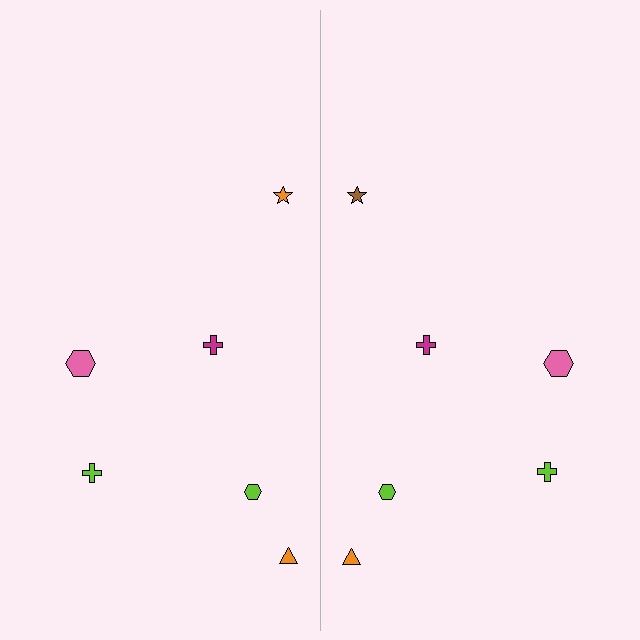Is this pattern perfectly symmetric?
No, the pattern is not perfectly symmetric. The brown star on the right side breaks the symmetry — its mirror counterpart is orange.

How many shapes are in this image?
There are 12 shapes in this image.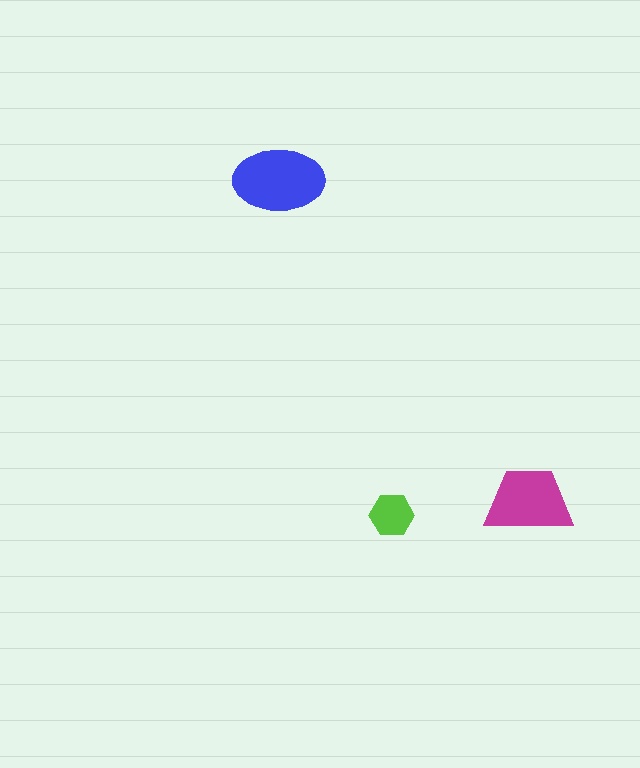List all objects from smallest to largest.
The lime hexagon, the magenta trapezoid, the blue ellipse.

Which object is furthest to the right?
The magenta trapezoid is rightmost.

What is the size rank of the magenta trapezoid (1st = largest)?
2nd.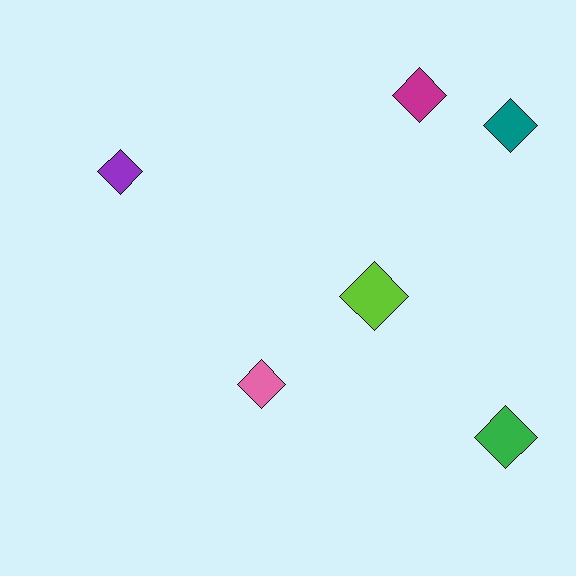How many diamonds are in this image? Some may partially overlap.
There are 6 diamonds.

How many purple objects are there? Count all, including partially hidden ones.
There is 1 purple object.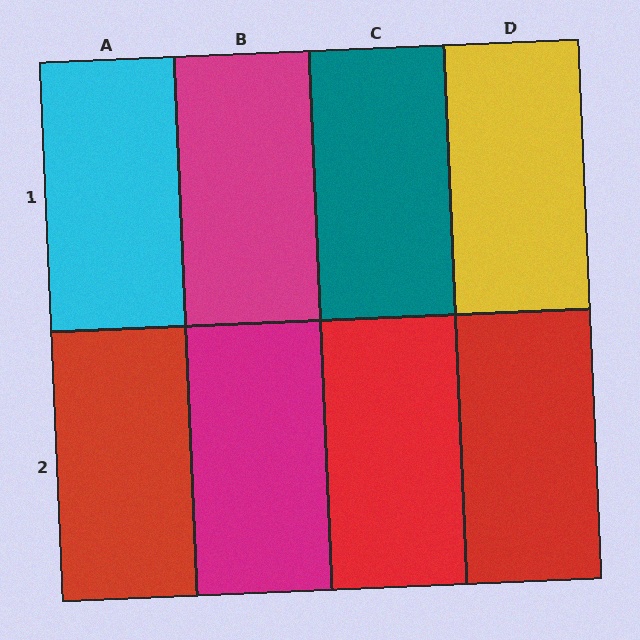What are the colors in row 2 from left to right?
Red, magenta, red, red.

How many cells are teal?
1 cell is teal.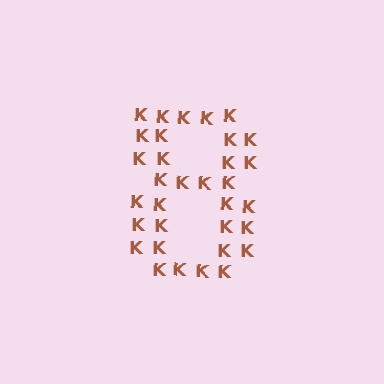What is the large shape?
The large shape is the digit 8.